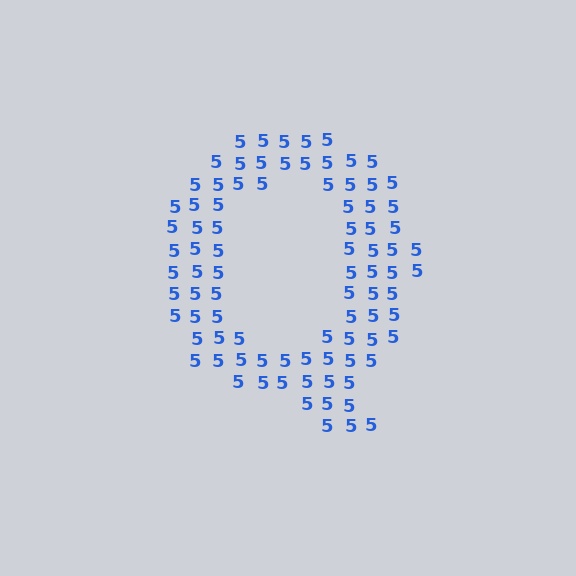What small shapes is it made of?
It is made of small digit 5's.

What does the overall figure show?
The overall figure shows the letter Q.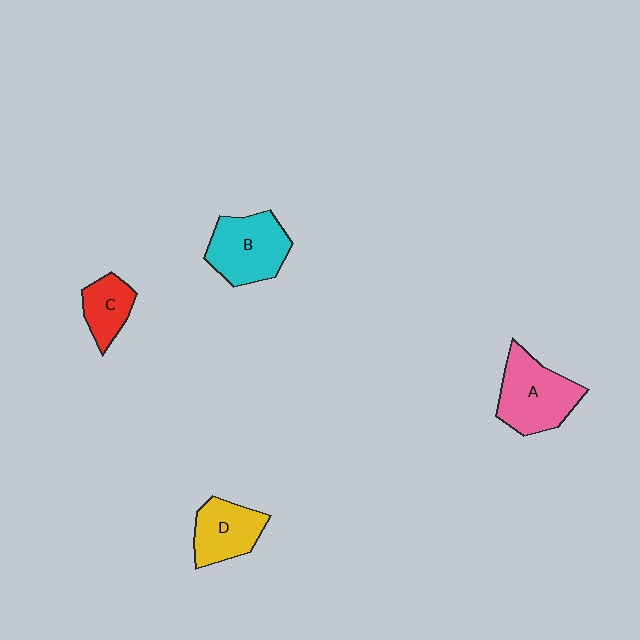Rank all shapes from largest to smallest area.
From largest to smallest: A (pink), B (cyan), D (yellow), C (red).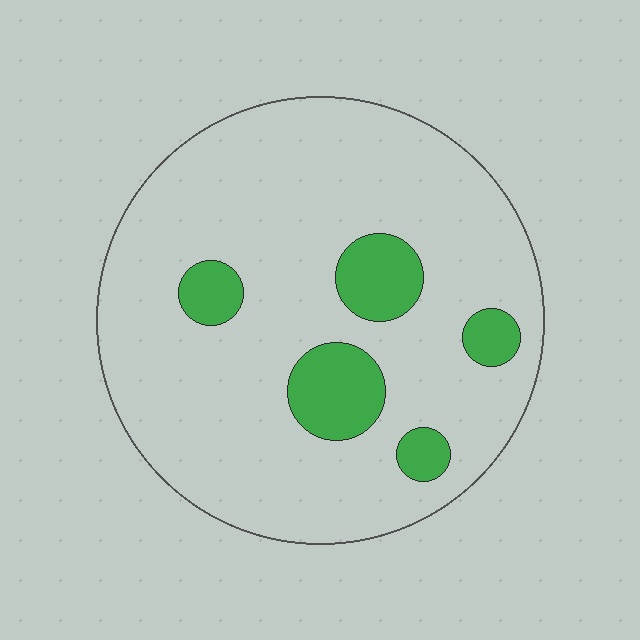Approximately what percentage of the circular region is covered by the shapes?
Approximately 15%.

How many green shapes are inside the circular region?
5.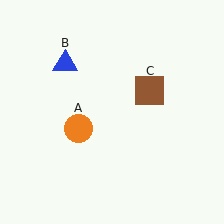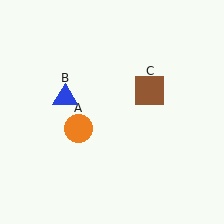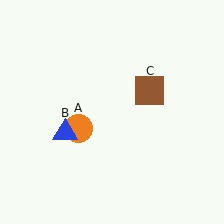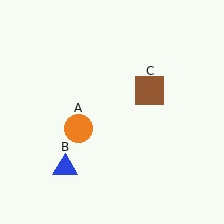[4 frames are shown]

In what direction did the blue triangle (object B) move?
The blue triangle (object B) moved down.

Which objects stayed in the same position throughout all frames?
Orange circle (object A) and brown square (object C) remained stationary.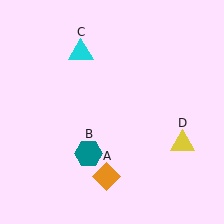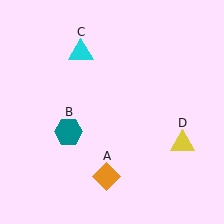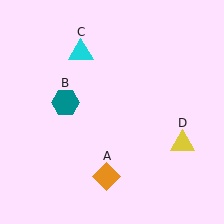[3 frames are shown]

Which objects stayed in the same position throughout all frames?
Orange diamond (object A) and cyan triangle (object C) and yellow triangle (object D) remained stationary.